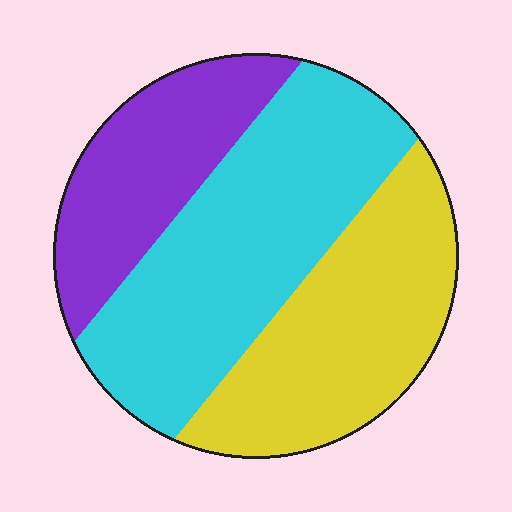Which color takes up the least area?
Purple, at roughly 25%.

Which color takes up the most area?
Cyan, at roughly 45%.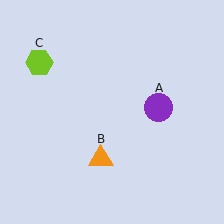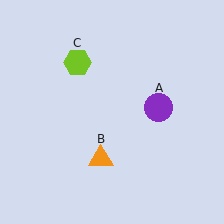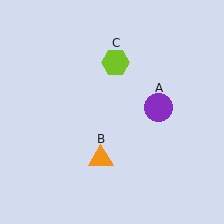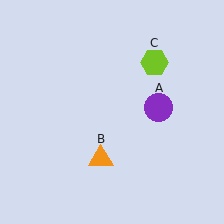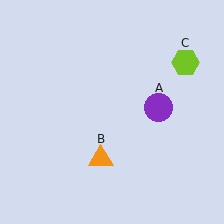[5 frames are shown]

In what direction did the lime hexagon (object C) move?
The lime hexagon (object C) moved right.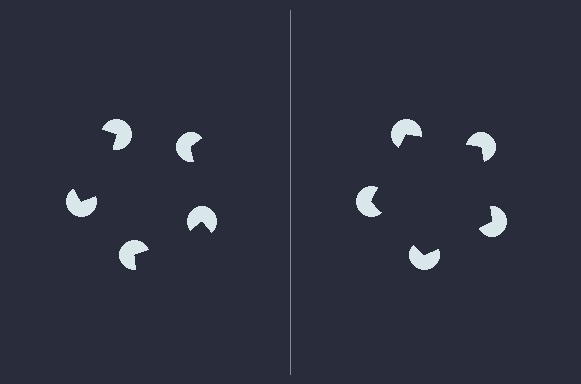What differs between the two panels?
The pac-man discs are positioned identically on both sides; only the wedge orientations differ. On the right they align to a pentagon; on the left they are misaligned.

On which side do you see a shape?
An illusory pentagon appears on the right side. On the left side the wedge cuts are rotated, so no coherent shape forms.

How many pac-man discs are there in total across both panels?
10 — 5 on each side.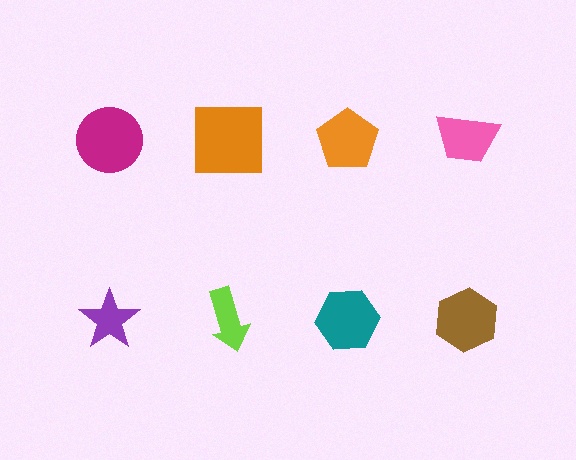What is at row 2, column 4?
A brown hexagon.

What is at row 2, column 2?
A lime arrow.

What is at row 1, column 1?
A magenta circle.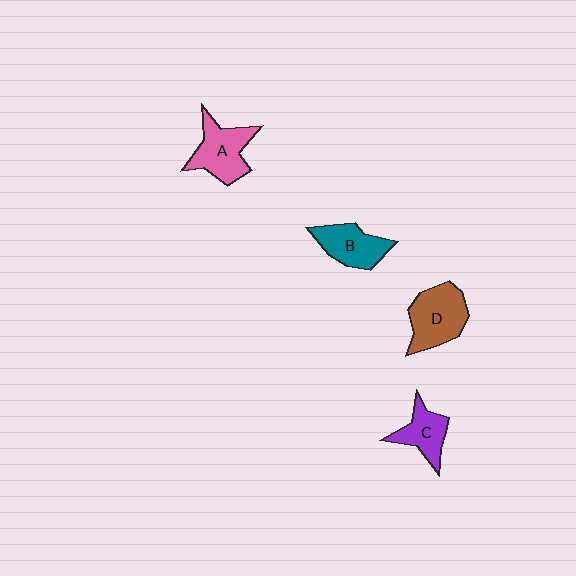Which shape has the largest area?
Shape D (brown).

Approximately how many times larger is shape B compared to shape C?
Approximately 1.2 times.